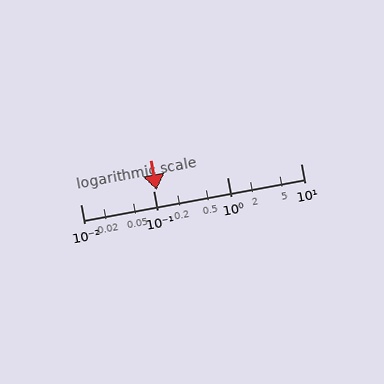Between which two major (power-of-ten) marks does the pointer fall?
The pointer is between 0.1 and 1.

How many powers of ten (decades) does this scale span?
The scale spans 3 decades, from 0.01 to 10.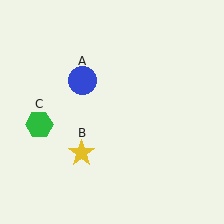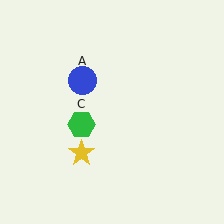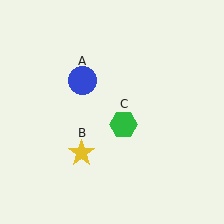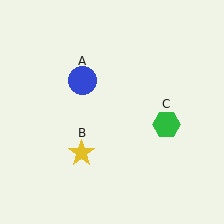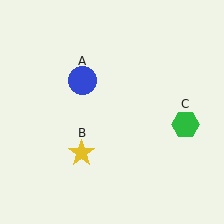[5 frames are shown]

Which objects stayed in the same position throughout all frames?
Blue circle (object A) and yellow star (object B) remained stationary.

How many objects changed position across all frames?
1 object changed position: green hexagon (object C).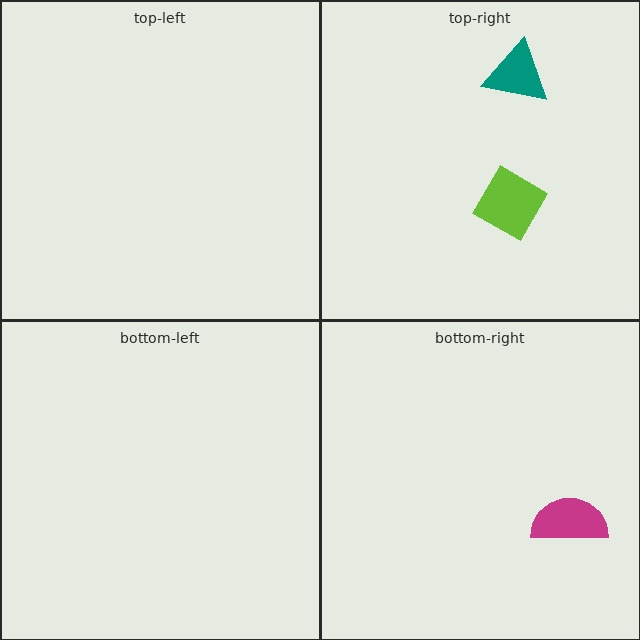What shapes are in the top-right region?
The teal triangle, the lime diamond.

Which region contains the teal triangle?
The top-right region.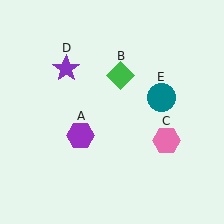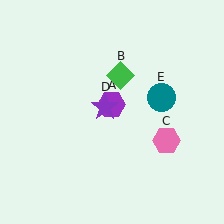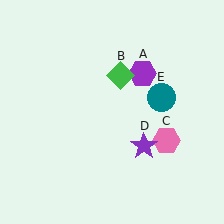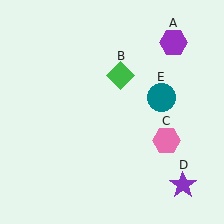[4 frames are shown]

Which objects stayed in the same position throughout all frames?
Green diamond (object B) and pink hexagon (object C) and teal circle (object E) remained stationary.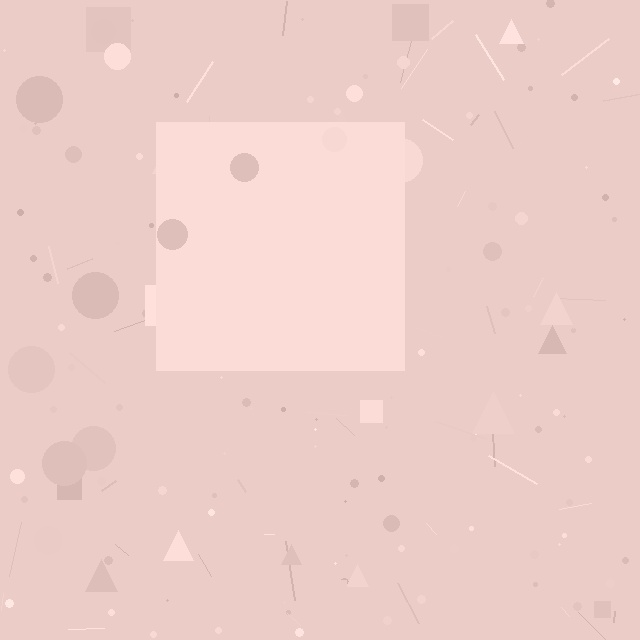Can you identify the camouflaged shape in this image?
The camouflaged shape is a square.